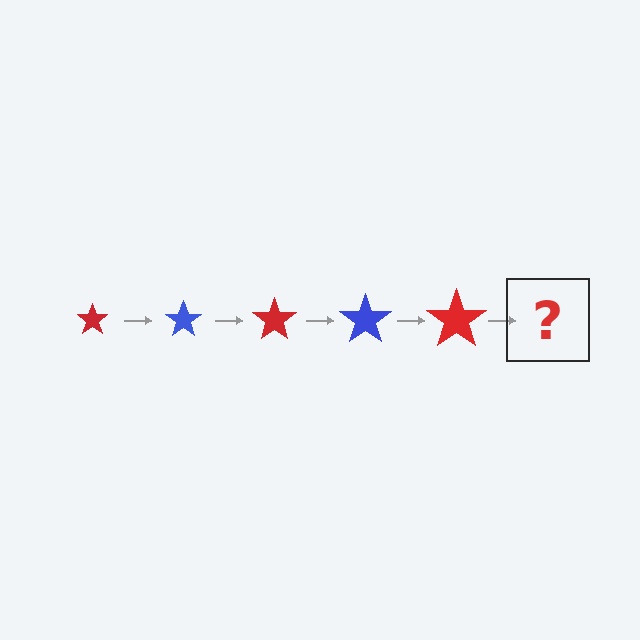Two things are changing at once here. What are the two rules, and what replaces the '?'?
The two rules are that the star grows larger each step and the color cycles through red and blue. The '?' should be a blue star, larger than the previous one.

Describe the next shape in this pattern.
It should be a blue star, larger than the previous one.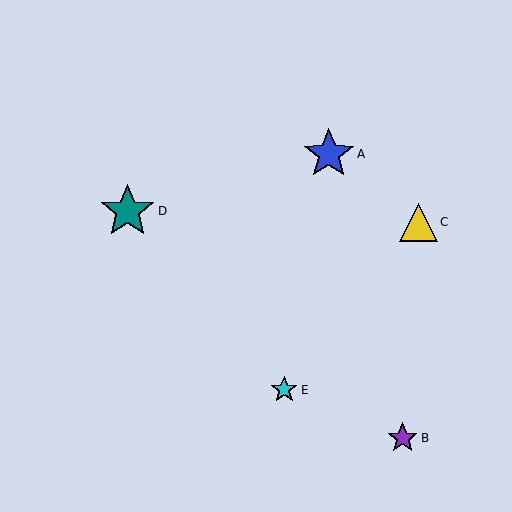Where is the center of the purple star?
The center of the purple star is at (403, 438).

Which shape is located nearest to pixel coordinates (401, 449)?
The purple star (labeled B) at (403, 438) is nearest to that location.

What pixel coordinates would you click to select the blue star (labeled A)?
Click at (329, 154) to select the blue star A.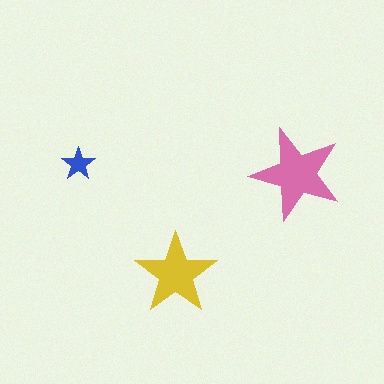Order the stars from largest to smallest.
the pink one, the yellow one, the blue one.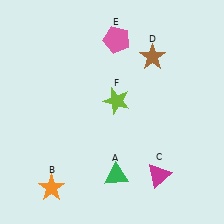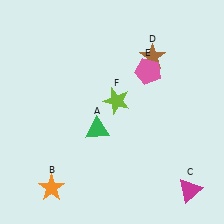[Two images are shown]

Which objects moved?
The objects that moved are: the green triangle (A), the magenta triangle (C), the pink pentagon (E).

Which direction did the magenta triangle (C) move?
The magenta triangle (C) moved right.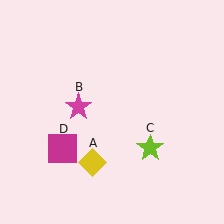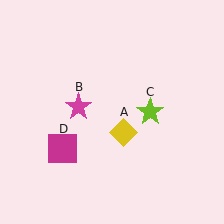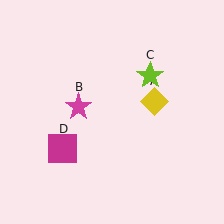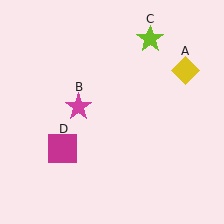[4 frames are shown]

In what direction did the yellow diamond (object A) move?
The yellow diamond (object A) moved up and to the right.